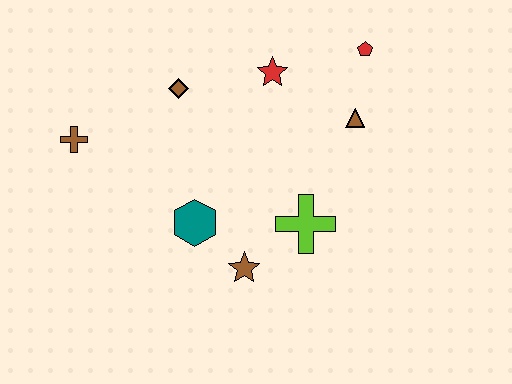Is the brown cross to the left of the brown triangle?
Yes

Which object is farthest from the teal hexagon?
The red pentagon is farthest from the teal hexagon.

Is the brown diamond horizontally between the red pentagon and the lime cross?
No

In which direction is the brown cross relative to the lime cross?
The brown cross is to the left of the lime cross.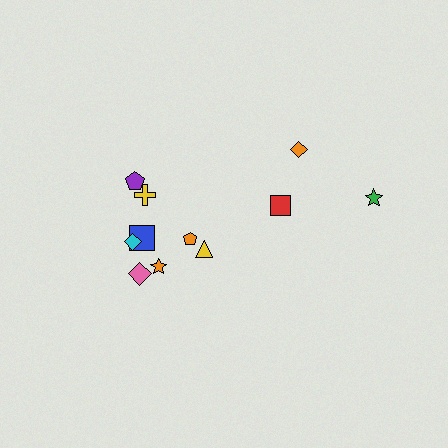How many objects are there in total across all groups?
There are 11 objects.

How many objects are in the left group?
There are 8 objects.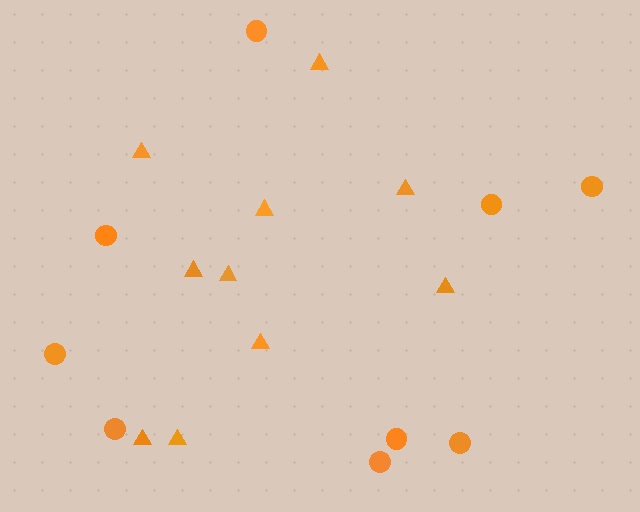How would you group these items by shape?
There are 2 groups: one group of triangles (10) and one group of circles (9).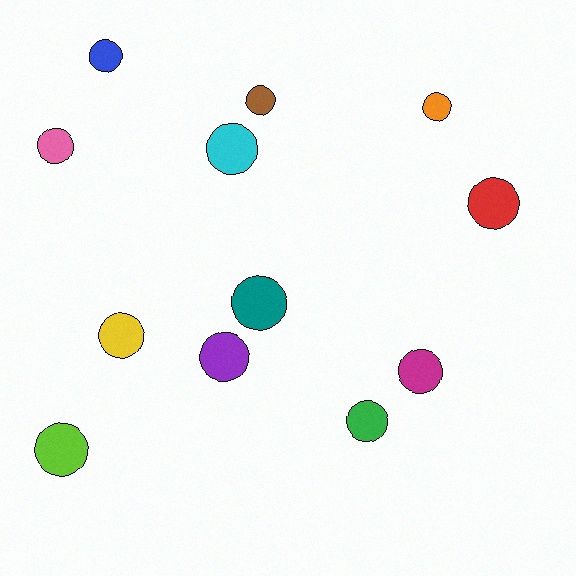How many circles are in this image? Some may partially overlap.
There are 12 circles.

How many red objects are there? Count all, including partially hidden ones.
There is 1 red object.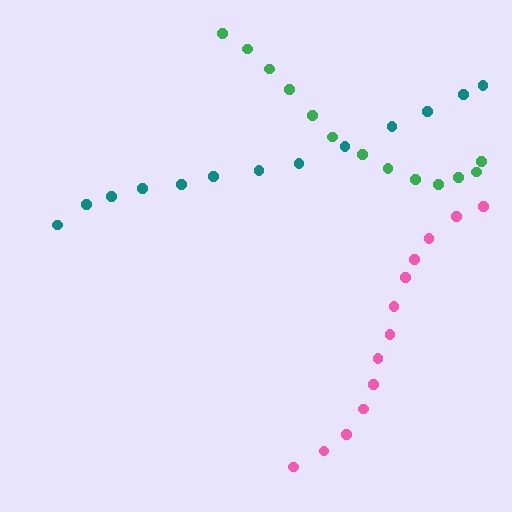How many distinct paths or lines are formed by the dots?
There are 3 distinct paths.